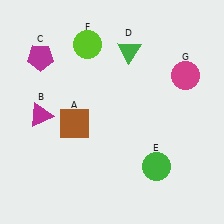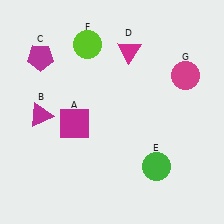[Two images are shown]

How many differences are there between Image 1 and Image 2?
There are 2 differences between the two images.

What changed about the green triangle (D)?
In Image 1, D is green. In Image 2, it changed to magenta.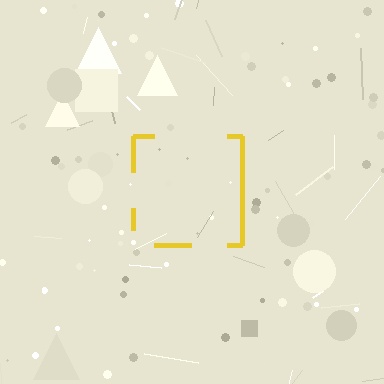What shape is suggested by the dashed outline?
The dashed outline suggests a square.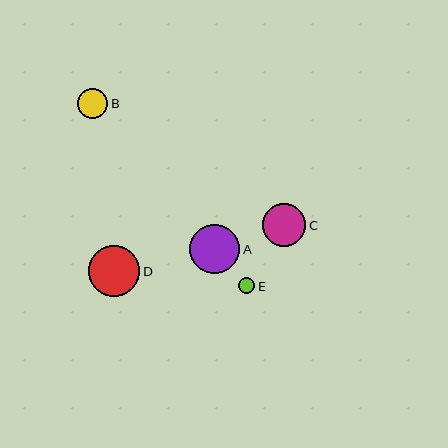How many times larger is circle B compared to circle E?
Circle B is approximately 1.9 times the size of circle E.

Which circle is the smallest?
Circle E is the smallest with a size of approximately 16 pixels.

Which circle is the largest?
Circle D is the largest with a size of approximately 51 pixels.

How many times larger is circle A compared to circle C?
Circle A is approximately 1.2 times the size of circle C.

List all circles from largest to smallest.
From largest to smallest: D, A, C, B, E.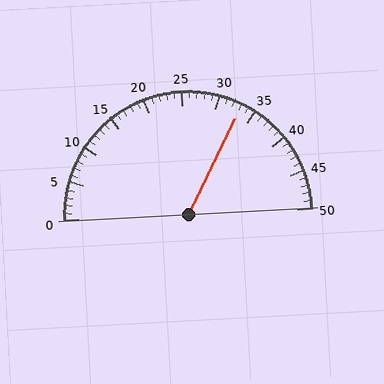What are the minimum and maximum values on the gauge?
The gauge ranges from 0 to 50.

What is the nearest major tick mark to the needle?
The nearest major tick mark is 35.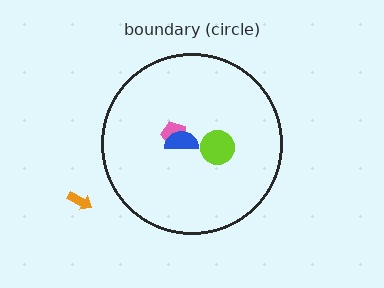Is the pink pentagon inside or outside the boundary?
Inside.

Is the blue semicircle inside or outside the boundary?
Inside.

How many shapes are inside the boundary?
3 inside, 1 outside.